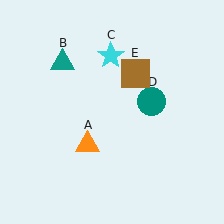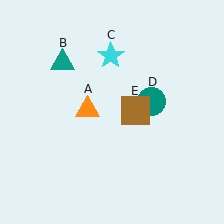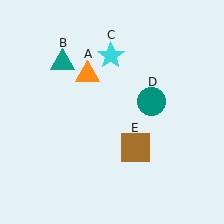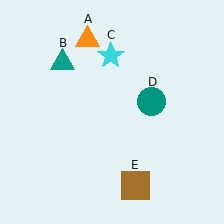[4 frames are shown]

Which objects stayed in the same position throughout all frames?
Teal triangle (object B) and cyan star (object C) and teal circle (object D) remained stationary.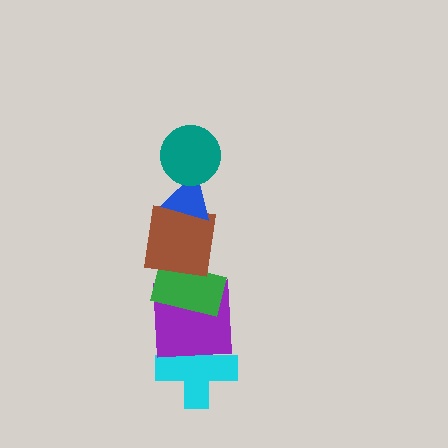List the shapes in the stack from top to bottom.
From top to bottom: the teal circle, the blue triangle, the brown square, the green rectangle, the purple square, the cyan cross.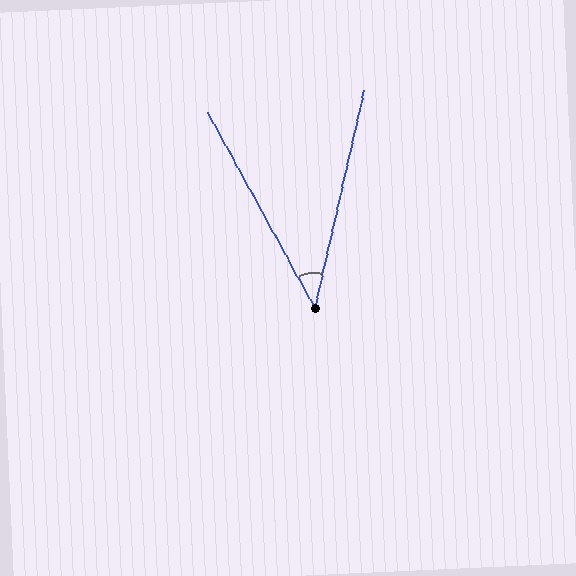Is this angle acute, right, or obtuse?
It is acute.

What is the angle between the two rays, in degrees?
Approximately 41 degrees.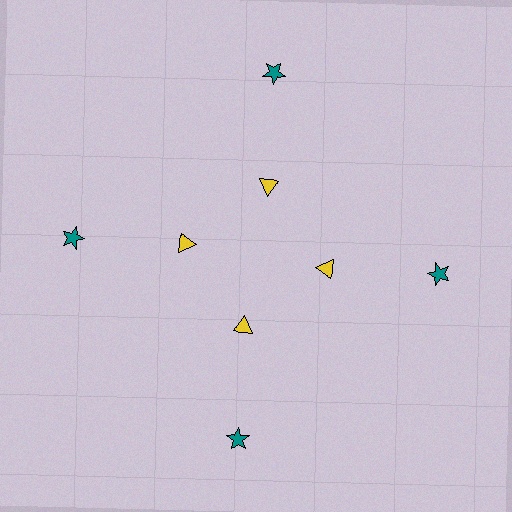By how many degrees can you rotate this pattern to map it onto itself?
The pattern maps onto itself every 90 degrees of rotation.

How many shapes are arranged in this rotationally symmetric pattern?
There are 8 shapes, arranged in 4 groups of 2.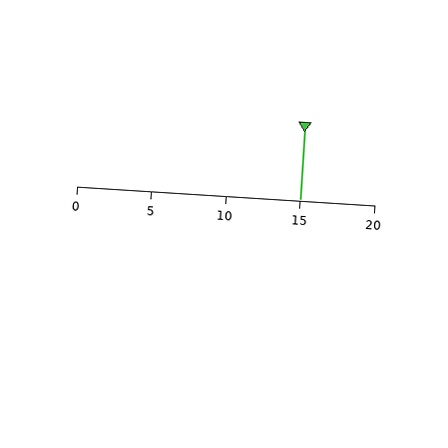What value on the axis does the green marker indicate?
The marker indicates approximately 15.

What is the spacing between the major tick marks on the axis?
The major ticks are spaced 5 apart.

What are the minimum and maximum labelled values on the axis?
The axis runs from 0 to 20.